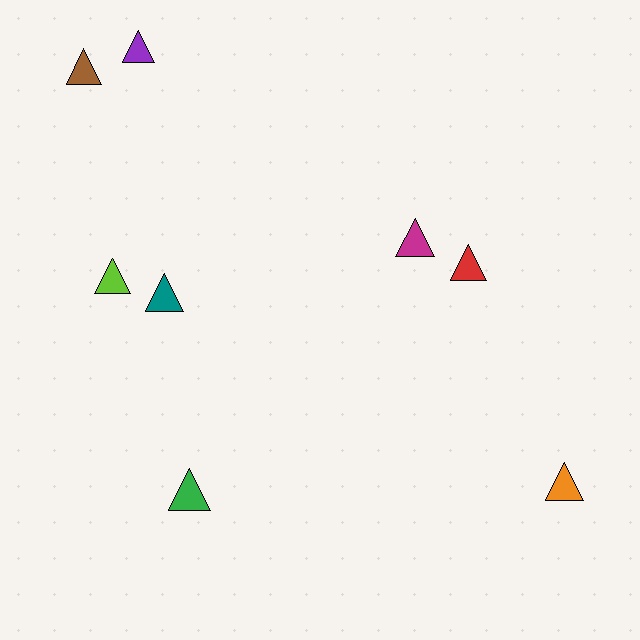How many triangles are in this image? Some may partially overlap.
There are 8 triangles.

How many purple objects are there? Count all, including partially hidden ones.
There is 1 purple object.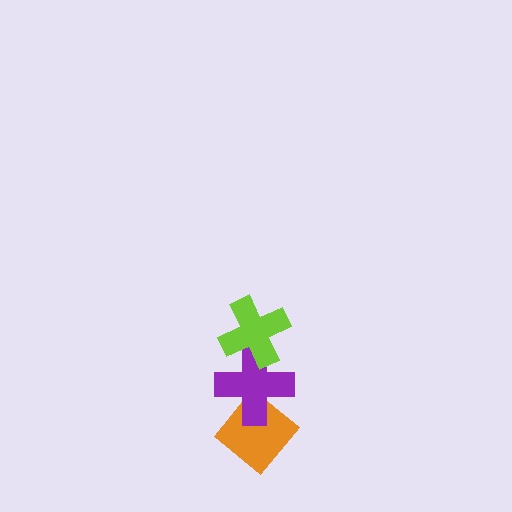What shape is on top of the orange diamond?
The purple cross is on top of the orange diamond.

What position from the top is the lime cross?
The lime cross is 1st from the top.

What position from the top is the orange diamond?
The orange diamond is 3rd from the top.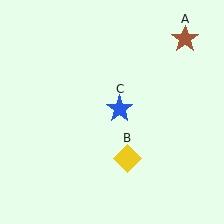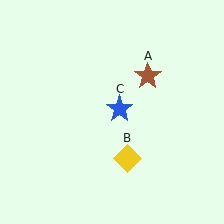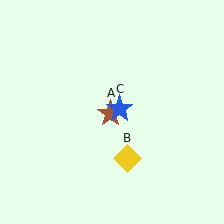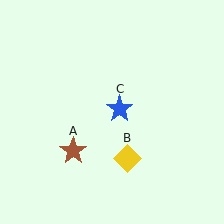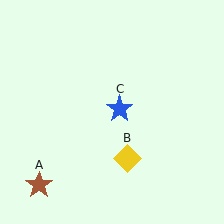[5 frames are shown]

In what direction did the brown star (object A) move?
The brown star (object A) moved down and to the left.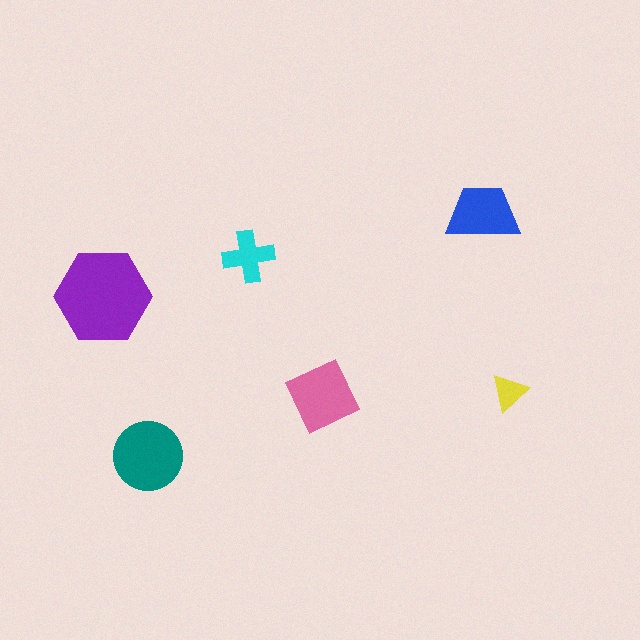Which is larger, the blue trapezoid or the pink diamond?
The pink diamond.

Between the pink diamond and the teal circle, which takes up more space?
The teal circle.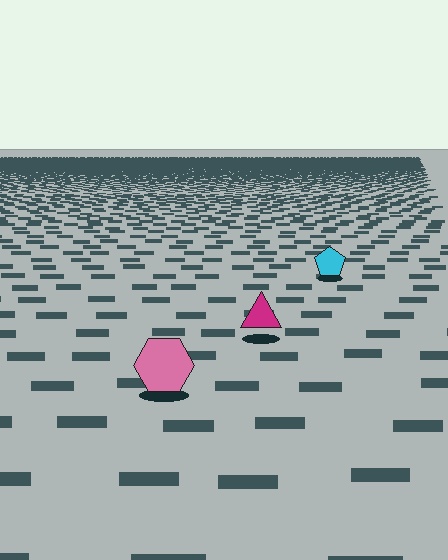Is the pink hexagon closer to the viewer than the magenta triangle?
Yes. The pink hexagon is closer — you can tell from the texture gradient: the ground texture is coarser near it.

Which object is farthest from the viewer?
The cyan pentagon is farthest from the viewer. It appears smaller and the ground texture around it is denser.